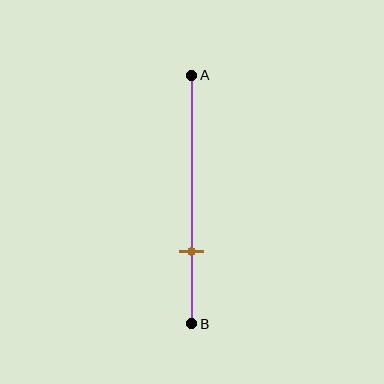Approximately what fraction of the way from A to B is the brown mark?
The brown mark is approximately 70% of the way from A to B.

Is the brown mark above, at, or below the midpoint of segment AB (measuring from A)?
The brown mark is below the midpoint of segment AB.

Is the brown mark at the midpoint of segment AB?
No, the mark is at about 70% from A, not at the 50% midpoint.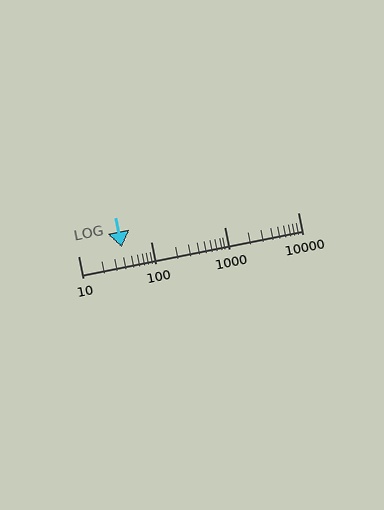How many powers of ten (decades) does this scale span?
The scale spans 3 decades, from 10 to 10000.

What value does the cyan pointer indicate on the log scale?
The pointer indicates approximately 40.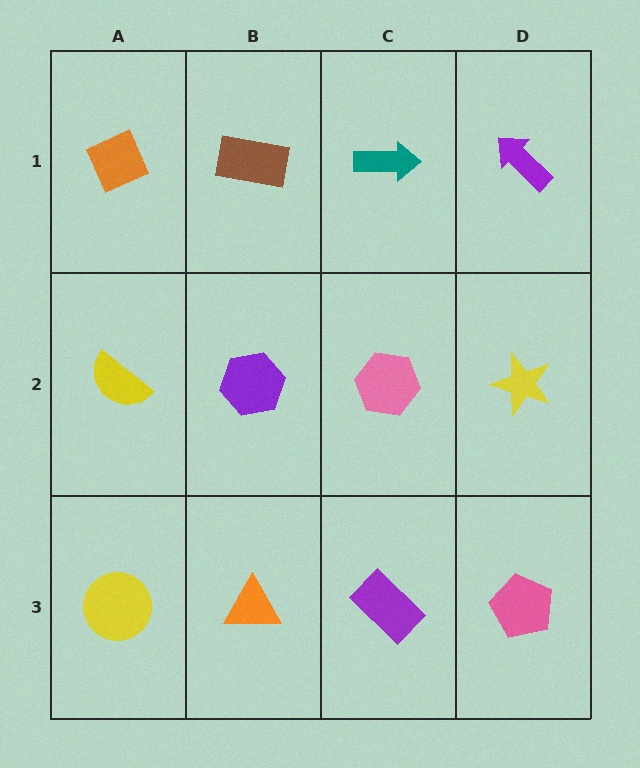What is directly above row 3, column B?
A purple hexagon.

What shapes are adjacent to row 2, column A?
An orange diamond (row 1, column A), a yellow circle (row 3, column A), a purple hexagon (row 2, column B).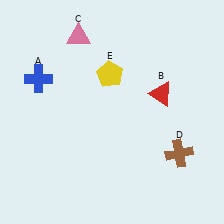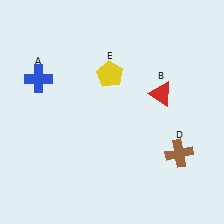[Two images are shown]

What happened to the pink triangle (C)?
The pink triangle (C) was removed in Image 2. It was in the top-left area of Image 1.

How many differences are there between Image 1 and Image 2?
There is 1 difference between the two images.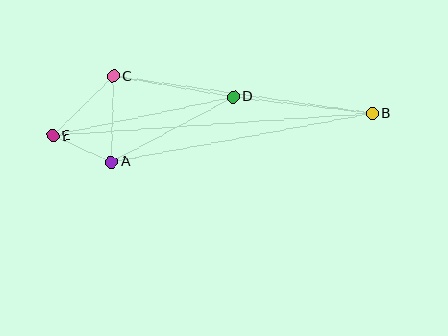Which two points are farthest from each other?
Points B and E are farthest from each other.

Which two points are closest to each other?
Points A and E are closest to each other.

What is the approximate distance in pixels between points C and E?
The distance between C and E is approximately 85 pixels.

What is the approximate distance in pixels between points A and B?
The distance between A and B is approximately 265 pixels.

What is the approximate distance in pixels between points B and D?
The distance between B and D is approximately 140 pixels.